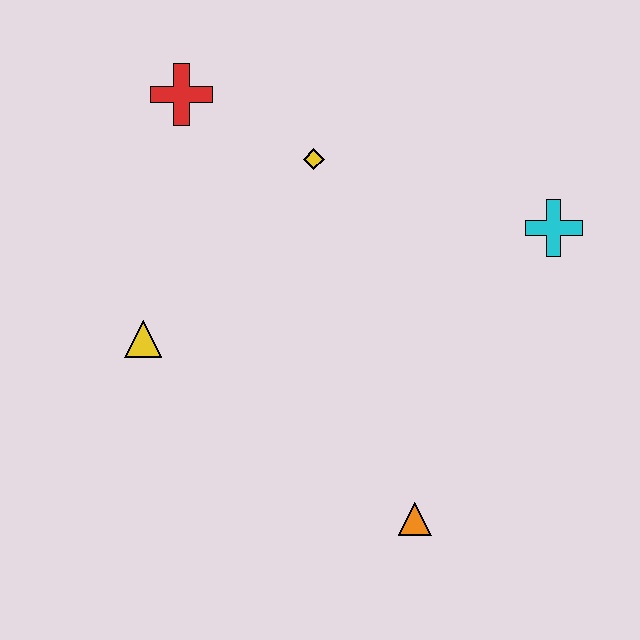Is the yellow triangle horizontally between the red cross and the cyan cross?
No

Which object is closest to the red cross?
The yellow diamond is closest to the red cross.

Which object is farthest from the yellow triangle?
The cyan cross is farthest from the yellow triangle.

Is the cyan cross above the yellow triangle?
Yes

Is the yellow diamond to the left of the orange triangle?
Yes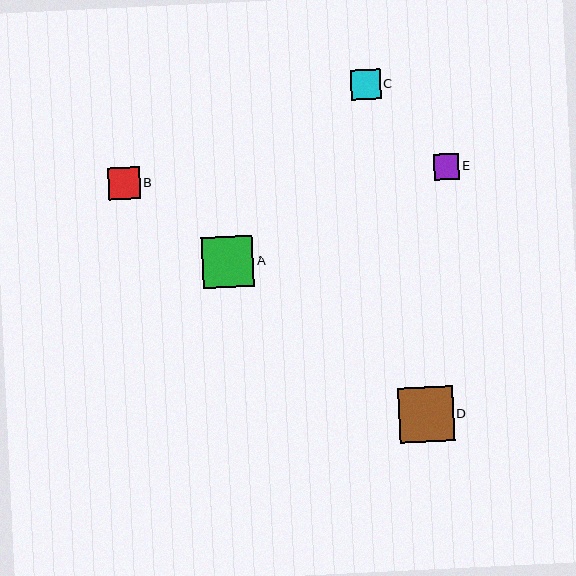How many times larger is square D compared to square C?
Square D is approximately 1.8 times the size of square C.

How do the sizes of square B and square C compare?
Square B and square C are approximately the same size.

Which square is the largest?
Square D is the largest with a size of approximately 54 pixels.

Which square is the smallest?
Square E is the smallest with a size of approximately 26 pixels.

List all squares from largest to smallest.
From largest to smallest: D, A, B, C, E.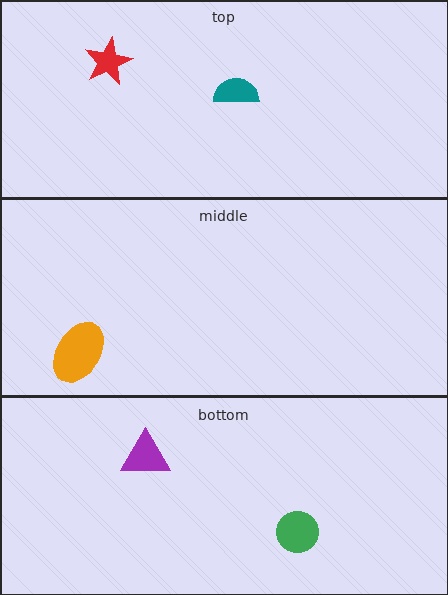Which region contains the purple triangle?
The bottom region.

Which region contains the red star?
The top region.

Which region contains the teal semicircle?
The top region.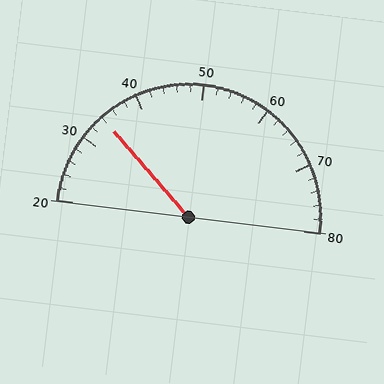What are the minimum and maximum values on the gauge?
The gauge ranges from 20 to 80.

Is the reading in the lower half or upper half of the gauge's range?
The reading is in the lower half of the range (20 to 80).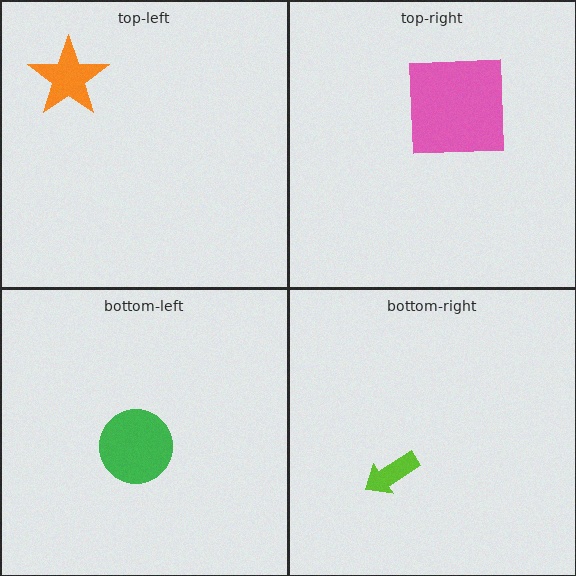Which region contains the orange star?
The top-left region.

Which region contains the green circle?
The bottom-left region.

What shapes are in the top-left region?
The orange star.